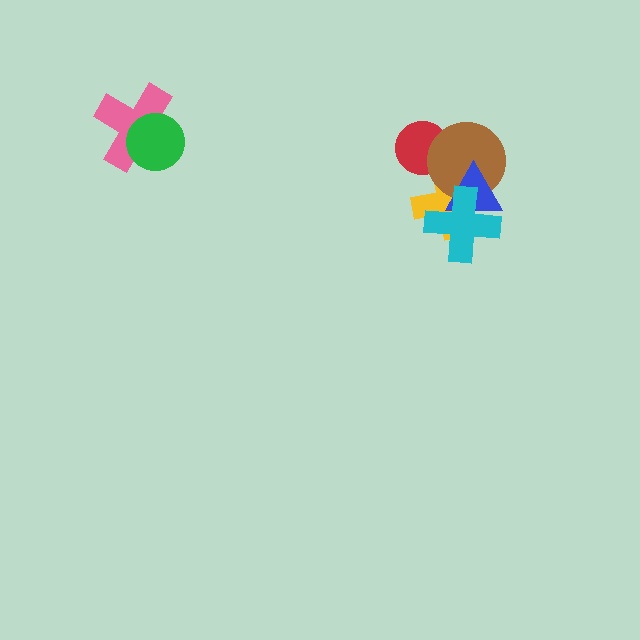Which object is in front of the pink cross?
The green circle is in front of the pink cross.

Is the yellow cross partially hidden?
Yes, it is partially covered by another shape.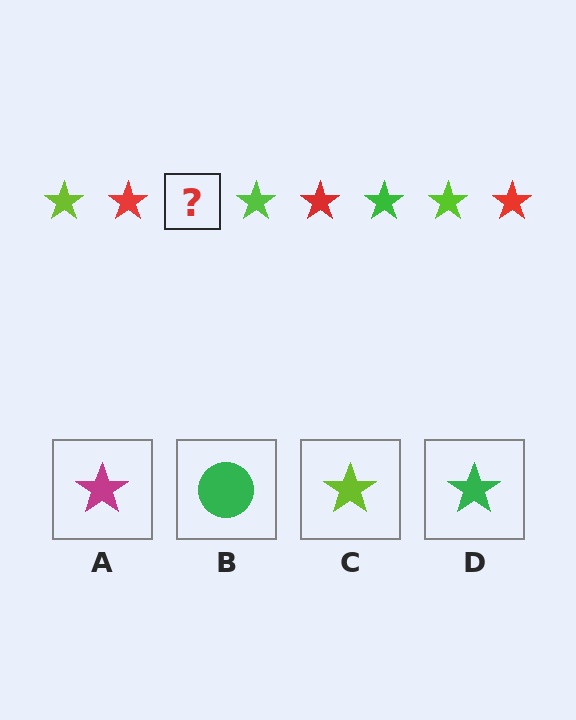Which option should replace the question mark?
Option D.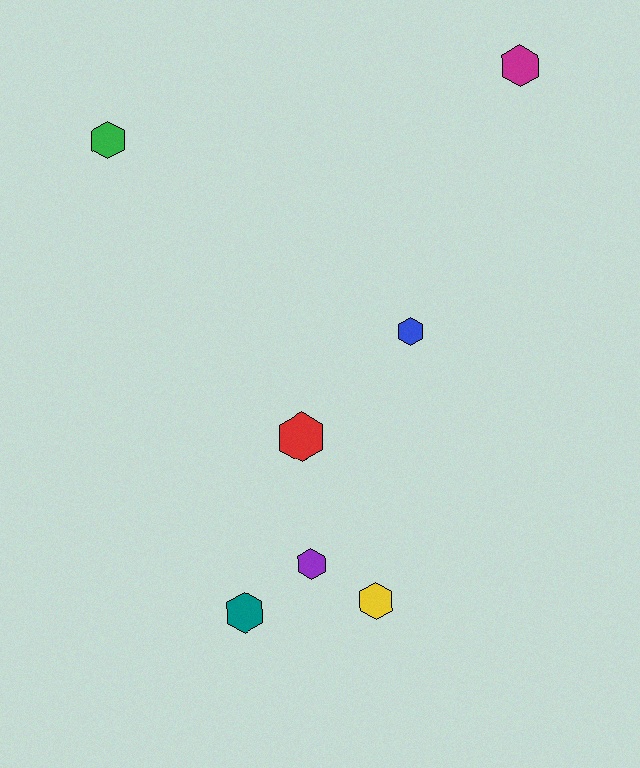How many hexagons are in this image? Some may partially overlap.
There are 7 hexagons.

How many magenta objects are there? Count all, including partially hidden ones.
There is 1 magenta object.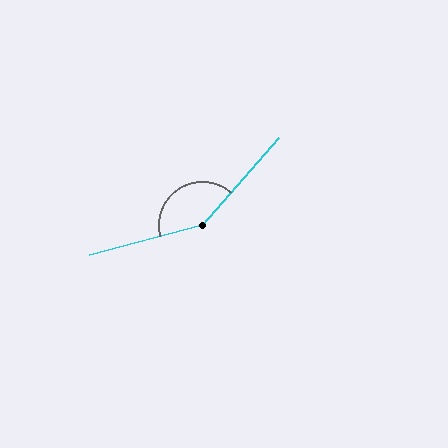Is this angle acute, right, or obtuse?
It is obtuse.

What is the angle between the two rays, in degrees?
Approximately 146 degrees.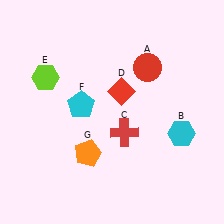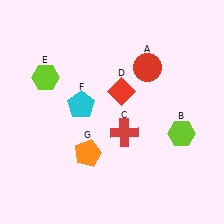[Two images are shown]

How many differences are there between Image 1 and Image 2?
There is 1 difference between the two images.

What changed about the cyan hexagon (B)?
In Image 1, B is cyan. In Image 2, it changed to lime.